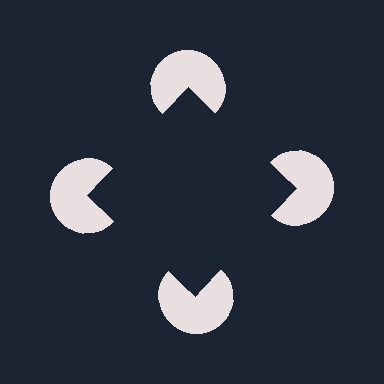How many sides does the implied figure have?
4 sides.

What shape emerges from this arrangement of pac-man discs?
An illusory square — its edges are inferred from the aligned wedge cuts in the pac-man discs, not physically drawn.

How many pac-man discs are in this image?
There are 4 — one at each vertex of the illusory square.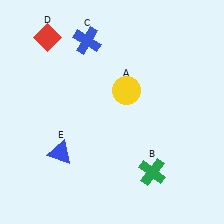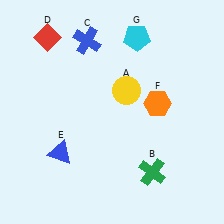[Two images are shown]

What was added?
An orange hexagon (F), a cyan pentagon (G) were added in Image 2.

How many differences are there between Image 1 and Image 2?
There are 2 differences between the two images.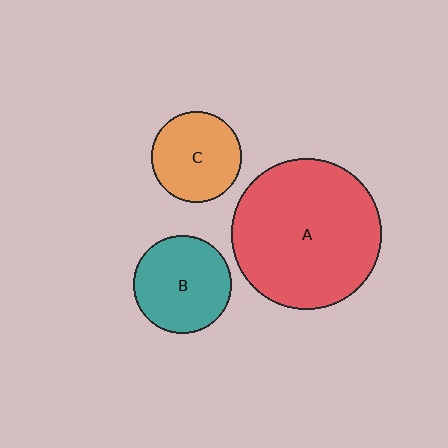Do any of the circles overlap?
No, none of the circles overlap.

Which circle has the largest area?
Circle A (red).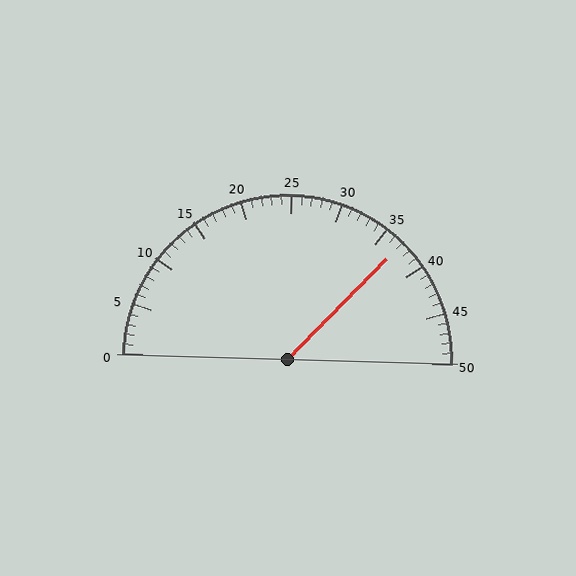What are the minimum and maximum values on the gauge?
The gauge ranges from 0 to 50.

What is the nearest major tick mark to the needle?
The nearest major tick mark is 35.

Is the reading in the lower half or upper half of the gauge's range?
The reading is in the upper half of the range (0 to 50).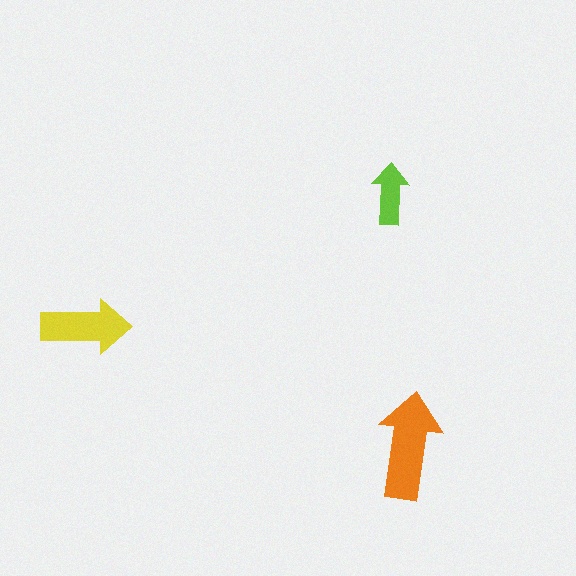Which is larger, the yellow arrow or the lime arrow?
The yellow one.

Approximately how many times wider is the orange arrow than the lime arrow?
About 1.5 times wider.